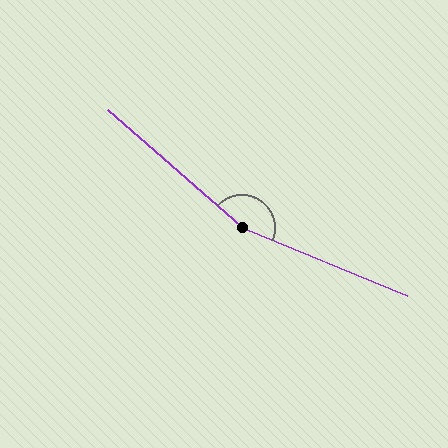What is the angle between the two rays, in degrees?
Approximately 161 degrees.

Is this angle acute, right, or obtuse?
It is obtuse.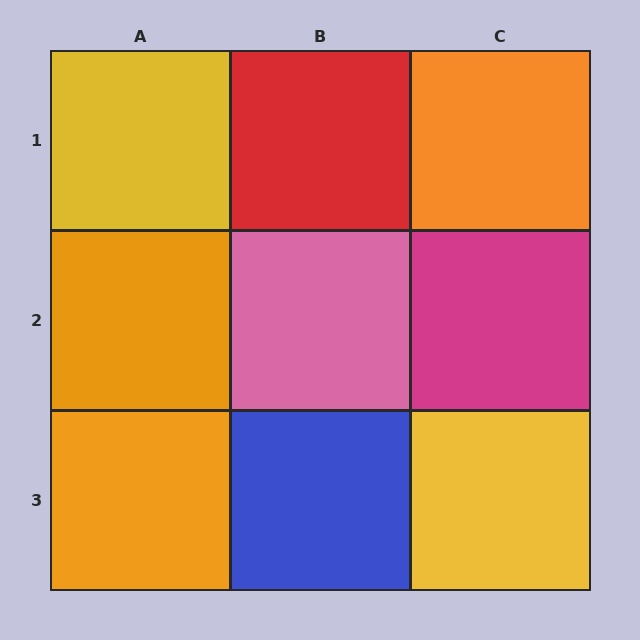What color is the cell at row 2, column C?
Magenta.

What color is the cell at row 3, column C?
Yellow.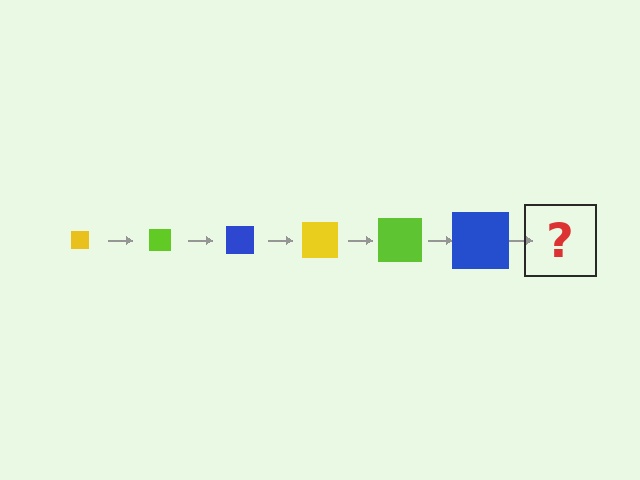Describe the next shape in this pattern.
It should be a yellow square, larger than the previous one.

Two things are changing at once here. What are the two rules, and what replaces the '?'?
The two rules are that the square grows larger each step and the color cycles through yellow, lime, and blue. The '?' should be a yellow square, larger than the previous one.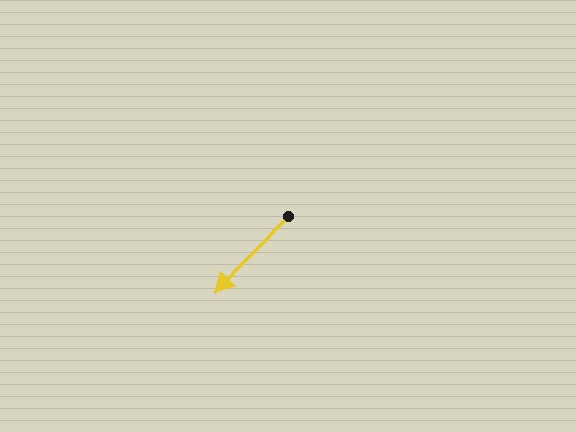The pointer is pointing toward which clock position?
Roughly 7 o'clock.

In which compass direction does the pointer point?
Southwest.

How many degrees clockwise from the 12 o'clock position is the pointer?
Approximately 224 degrees.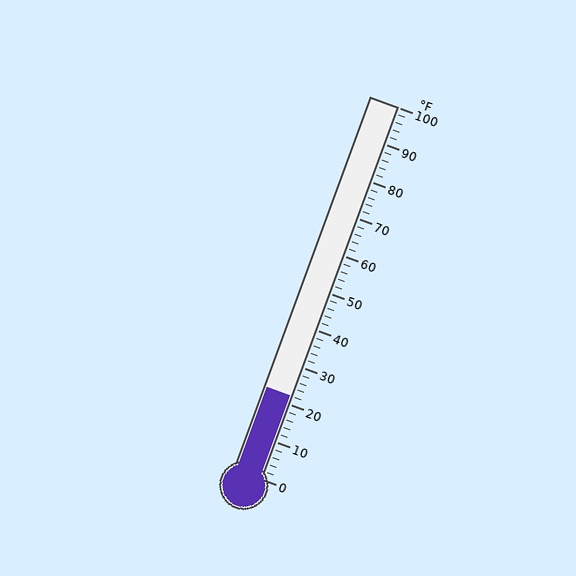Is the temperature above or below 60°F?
The temperature is below 60°F.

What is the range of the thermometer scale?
The thermometer scale ranges from 0°F to 100°F.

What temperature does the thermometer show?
The thermometer shows approximately 22°F.